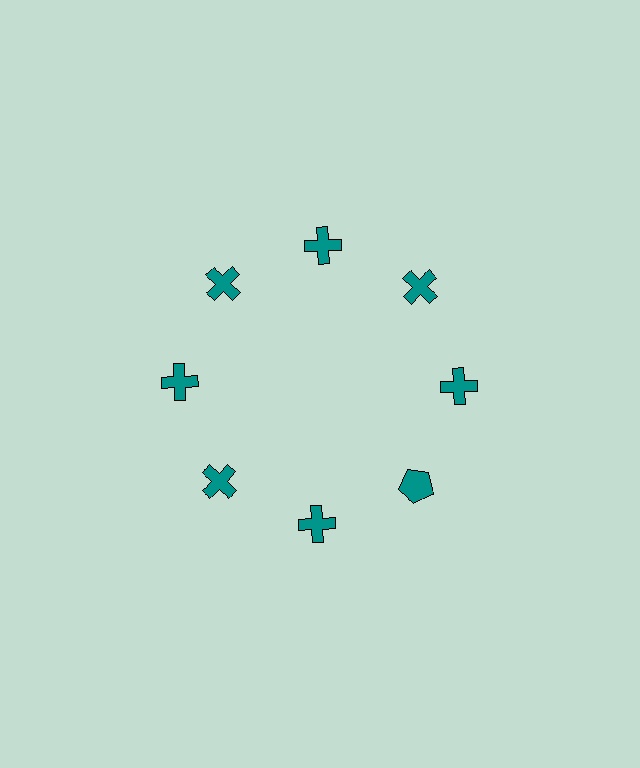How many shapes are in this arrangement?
There are 8 shapes arranged in a ring pattern.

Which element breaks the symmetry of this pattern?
The teal pentagon at roughly the 4 o'clock position breaks the symmetry. All other shapes are teal crosses.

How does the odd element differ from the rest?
It has a different shape: pentagon instead of cross.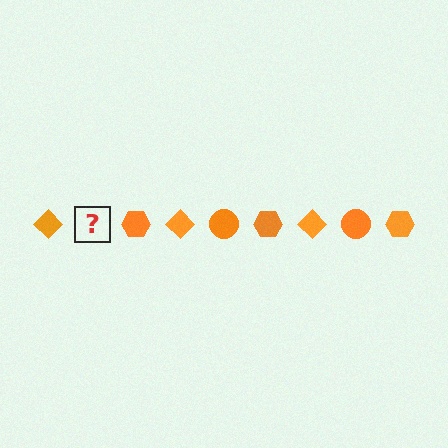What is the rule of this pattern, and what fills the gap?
The rule is that the pattern cycles through diamond, circle, hexagon shapes in orange. The gap should be filled with an orange circle.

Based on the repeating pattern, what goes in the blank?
The blank should be an orange circle.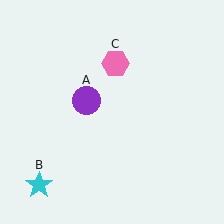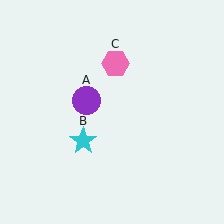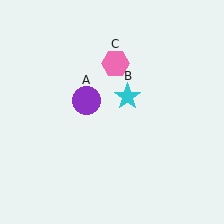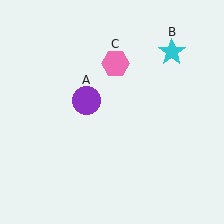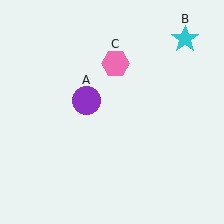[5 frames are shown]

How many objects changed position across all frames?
1 object changed position: cyan star (object B).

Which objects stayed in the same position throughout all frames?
Purple circle (object A) and pink hexagon (object C) remained stationary.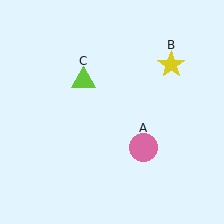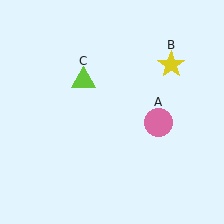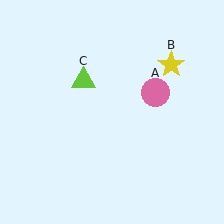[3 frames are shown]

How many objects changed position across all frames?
1 object changed position: pink circle (object A).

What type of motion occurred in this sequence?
The pink circle (object A) rotated counterclockwise around the center of the scene.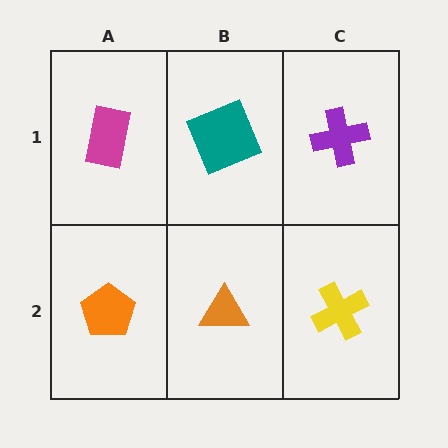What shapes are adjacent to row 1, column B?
An orange triangle (row 2, column B), a magenta rectangle (row 1, column A), a purple cross (row 1, column C).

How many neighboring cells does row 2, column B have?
3.